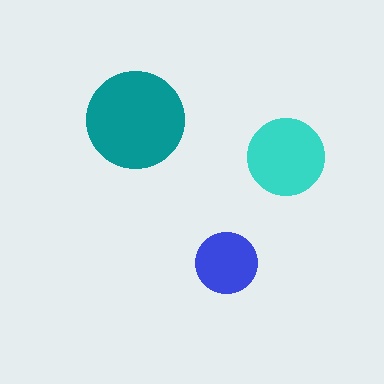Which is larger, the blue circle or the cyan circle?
The cyan one.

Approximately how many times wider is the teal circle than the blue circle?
About 1.5 times wider.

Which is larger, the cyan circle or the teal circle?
The teal one.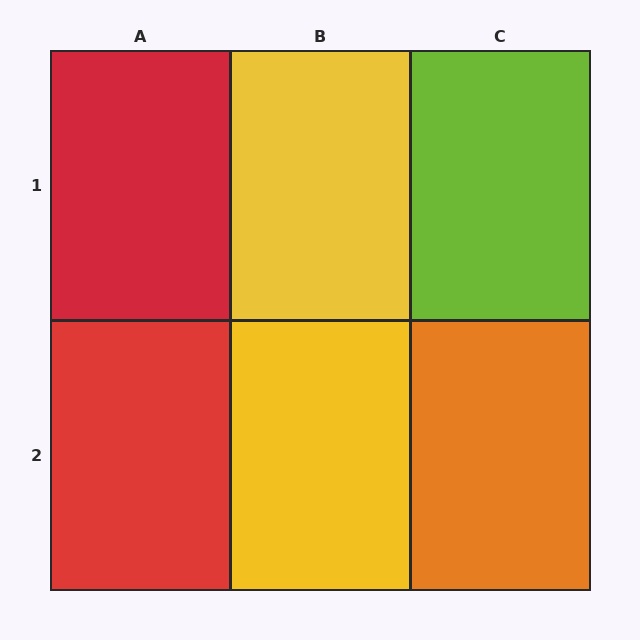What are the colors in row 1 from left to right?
Red, yellow, lime.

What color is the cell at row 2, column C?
Orange.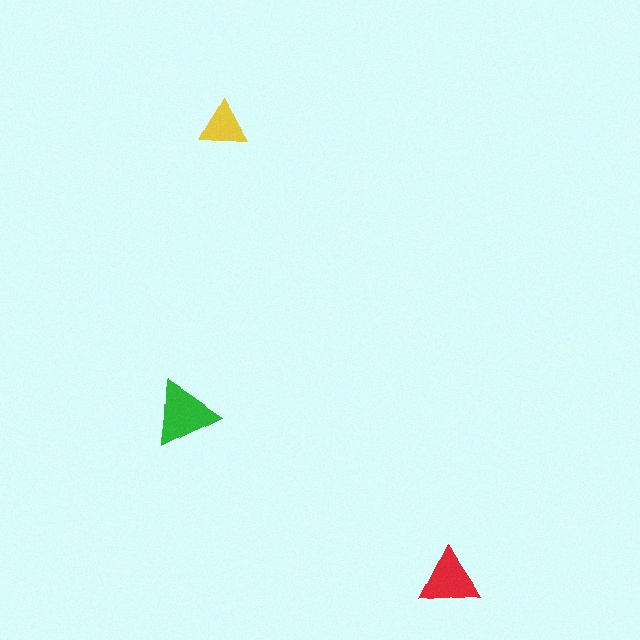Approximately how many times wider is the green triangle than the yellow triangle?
About 1.5 times wider.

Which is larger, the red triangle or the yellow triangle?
The red one.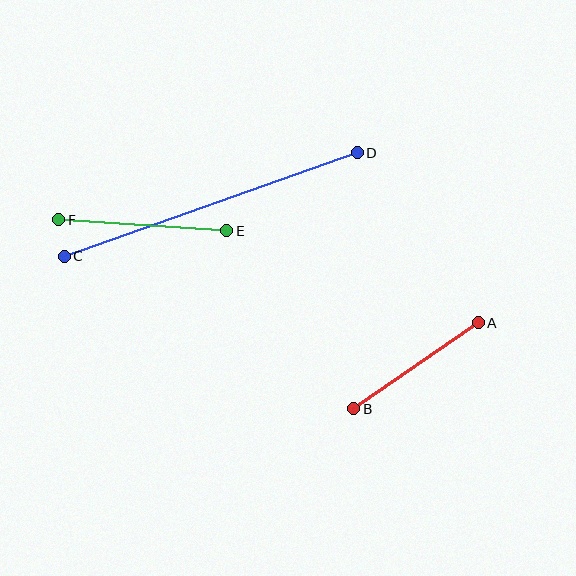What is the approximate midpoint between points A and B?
The midpoint is at approximately (416, 366) pixels.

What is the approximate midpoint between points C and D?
The midpoint is at approximately (211, 204) pixels.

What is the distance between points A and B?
The distance is approximately 152 pixels.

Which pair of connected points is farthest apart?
Points C and D are farthest apart.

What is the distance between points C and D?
The distance is approximately 311 pixels.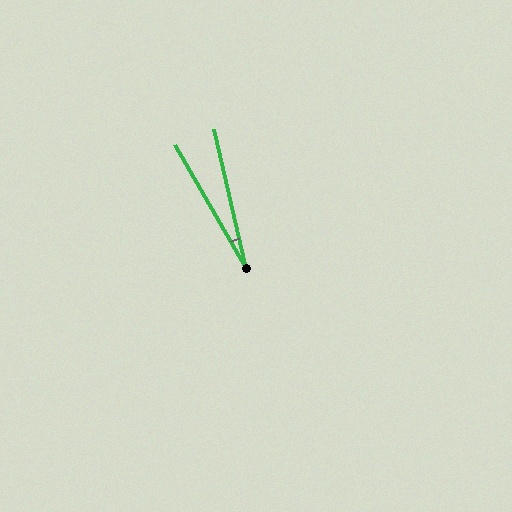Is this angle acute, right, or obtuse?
It is acute.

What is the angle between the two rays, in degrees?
Approximately 17 degrees.